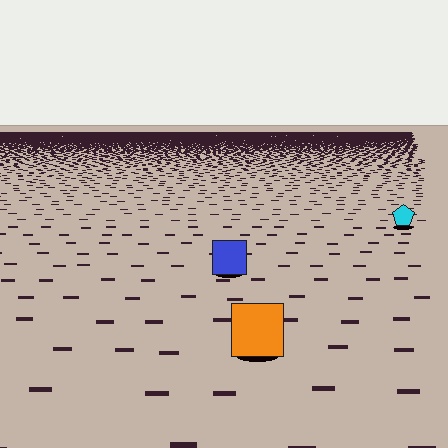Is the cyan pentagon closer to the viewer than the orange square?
No. The orange square is closer — you can tell from the texture gradient: the ground texture is coarser near it.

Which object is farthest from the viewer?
The cyan pentagon is farthest from the viewer. It appears smaller and the ground texture around it is denser.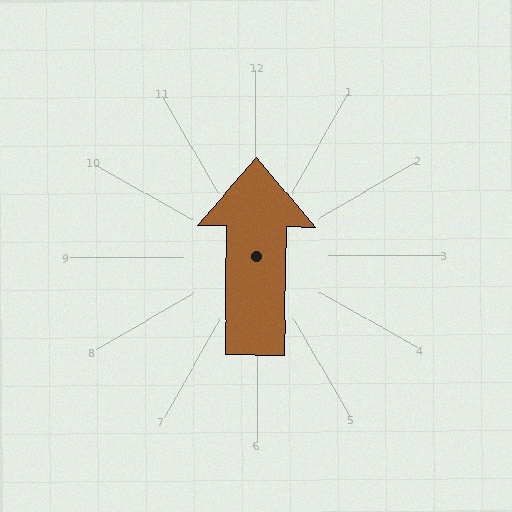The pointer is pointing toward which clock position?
Roughly 12 o'clock.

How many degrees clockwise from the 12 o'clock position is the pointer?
Approximately 1 degrees.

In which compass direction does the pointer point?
North.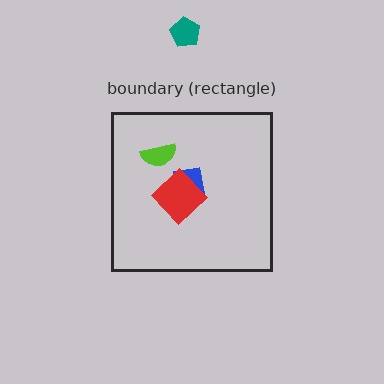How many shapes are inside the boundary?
3 inside, 1 outside.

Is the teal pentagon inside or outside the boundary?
Outside.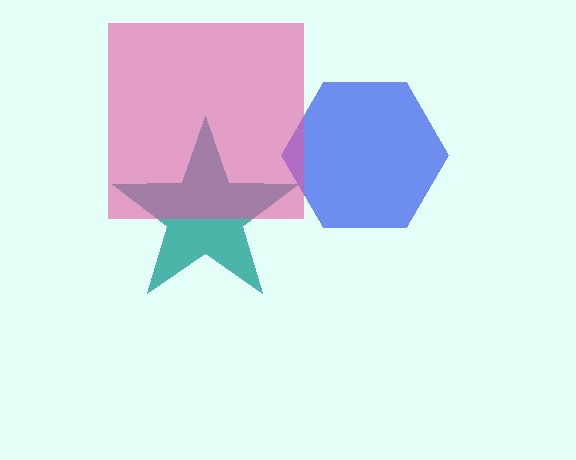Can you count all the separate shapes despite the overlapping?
Yes, there are 3 separate shapes.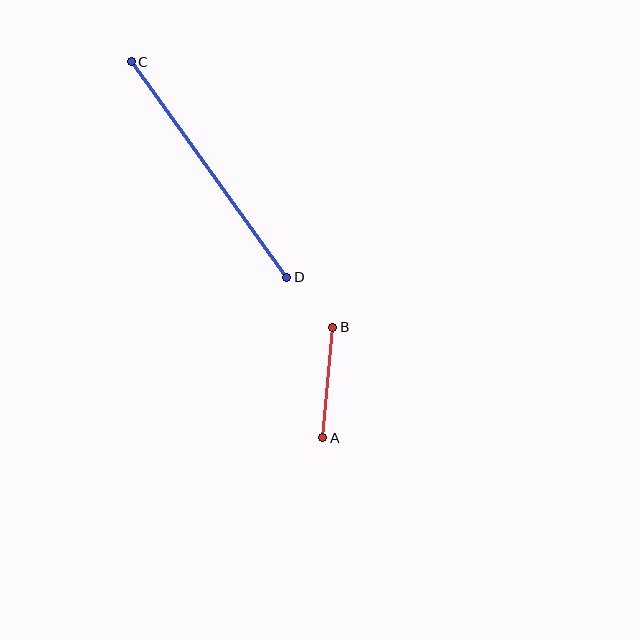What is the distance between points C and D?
The distance is approximately 266 pixels.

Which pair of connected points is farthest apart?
Points C and D are farthest apart.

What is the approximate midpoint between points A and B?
The midpoint is at approximately (328, 382) pixels.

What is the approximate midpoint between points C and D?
The midpoint is at approximately (209, 170) pixels.